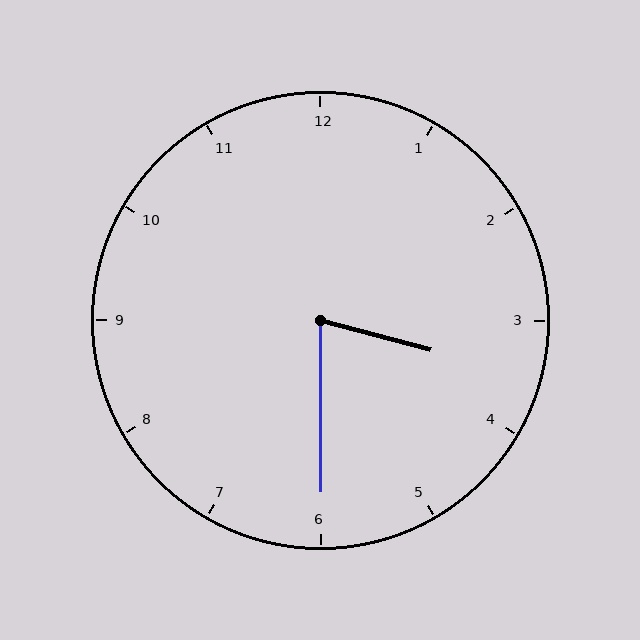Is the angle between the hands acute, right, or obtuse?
It is acute.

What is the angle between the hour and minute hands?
Approximately 75 degrees.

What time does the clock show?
3:30.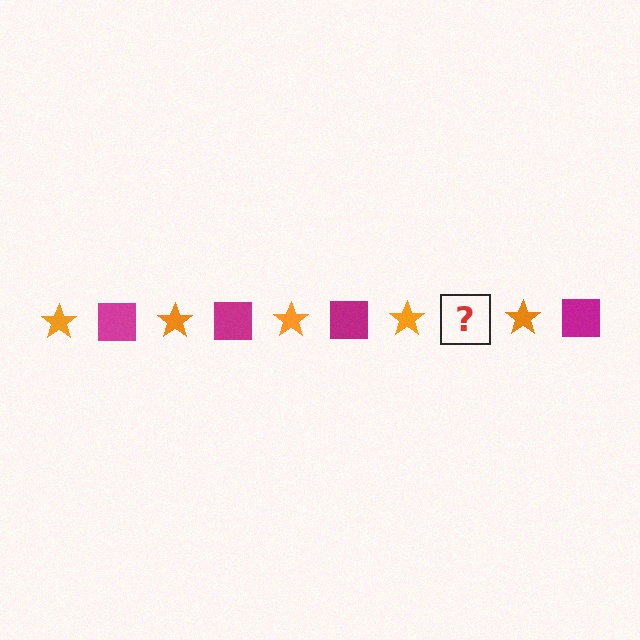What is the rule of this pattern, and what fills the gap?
The rule is that the pattern alternates between orange star and magenta square. The gap should be filled with a magenta square.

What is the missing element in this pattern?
The missing element is a magenta square.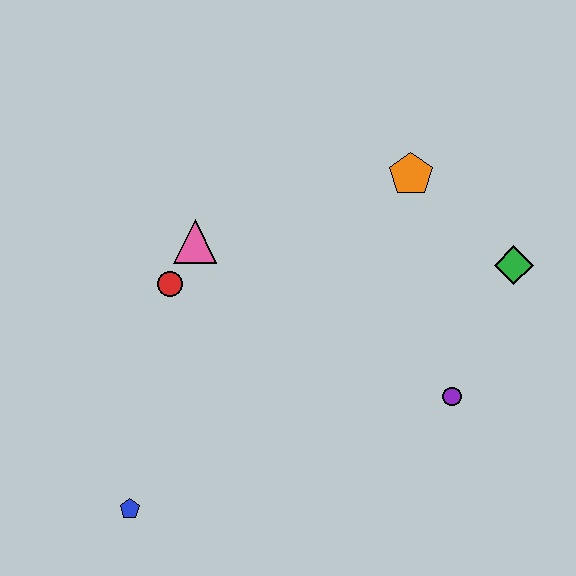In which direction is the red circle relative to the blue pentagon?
The red circle is above the blue pentagon.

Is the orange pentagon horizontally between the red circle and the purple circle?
Yes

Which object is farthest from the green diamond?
The blue pentagon is farthest from the green diamond.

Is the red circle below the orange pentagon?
Yes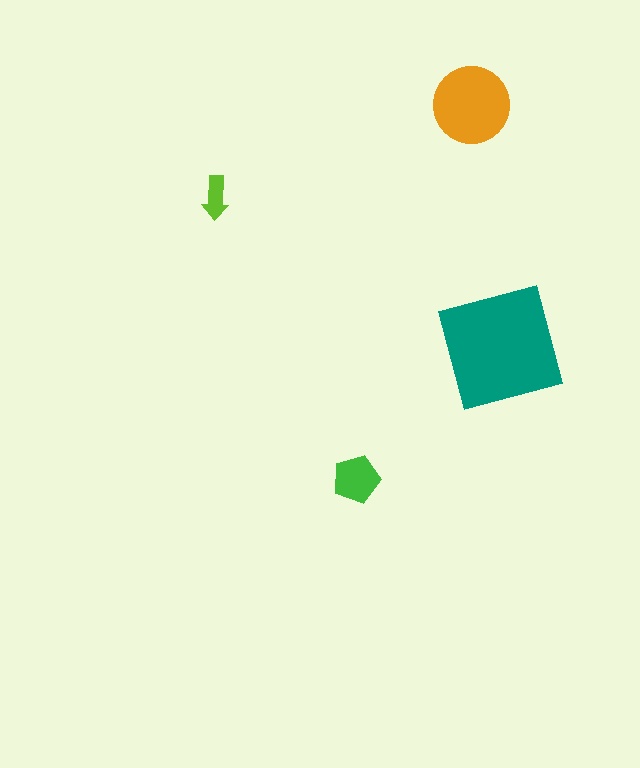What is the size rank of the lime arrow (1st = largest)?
4th.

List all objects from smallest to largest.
The lime arrow, the green pentagon, the orange circle, the teal square.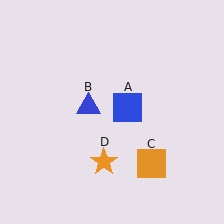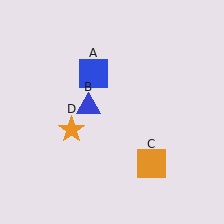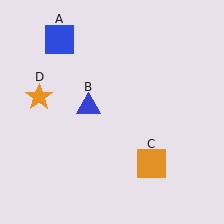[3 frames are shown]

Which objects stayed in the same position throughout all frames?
Blue triangle (object B) and orange square (object C) remained stationary.